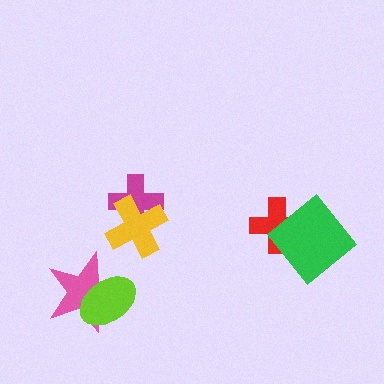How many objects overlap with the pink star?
1 object overlaps with the pink star.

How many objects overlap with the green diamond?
1 object overlaps with the green diamond.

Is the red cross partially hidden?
Yes, it is partially covered by another shape.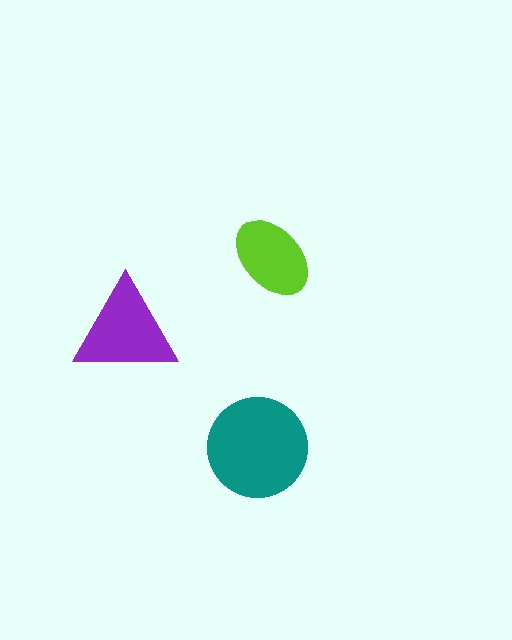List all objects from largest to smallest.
The teal circle, the purple triangle, the lime ellipse.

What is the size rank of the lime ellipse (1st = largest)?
3rd.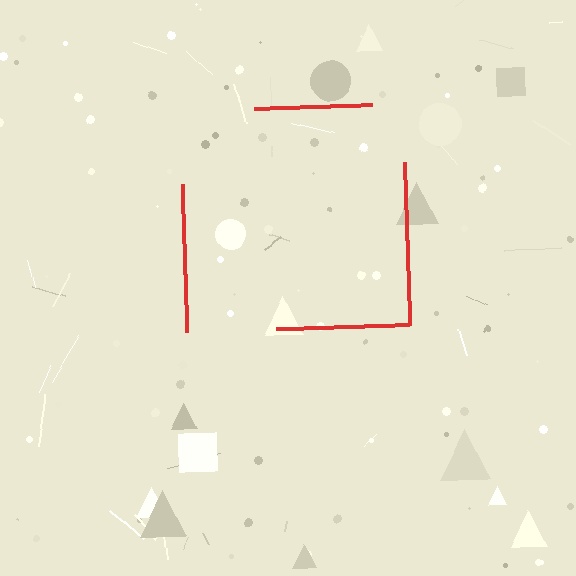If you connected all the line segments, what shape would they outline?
They would outline a square.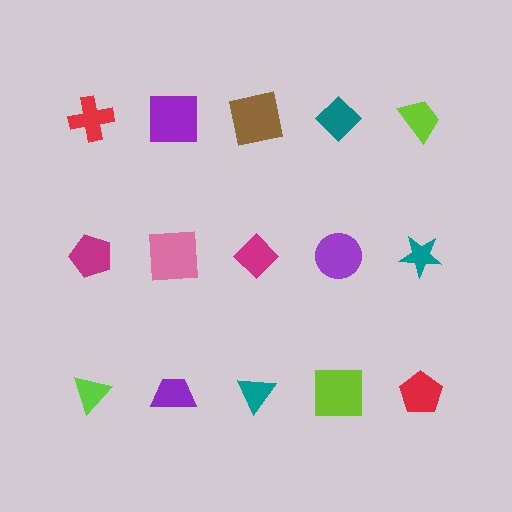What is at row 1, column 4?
A teal diamond.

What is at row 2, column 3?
A magenta diamond.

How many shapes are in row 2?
5 shapes.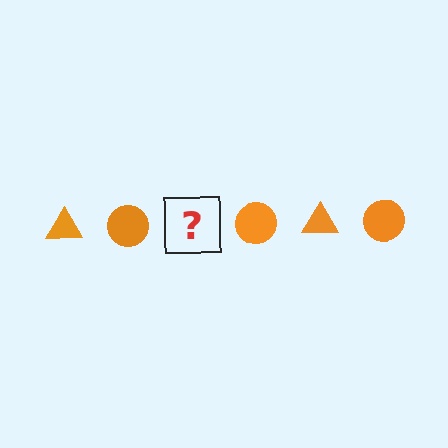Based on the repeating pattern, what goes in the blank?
The blank should be an orange triangle.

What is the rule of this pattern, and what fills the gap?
The rule is that the pattern cycles through triangle, circle shapes in orange. The gap should be filled with an orange triangle.